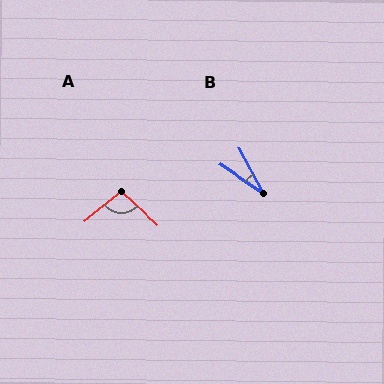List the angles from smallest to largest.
B (29°), A (99°).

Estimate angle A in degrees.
Approximately 99 degrees.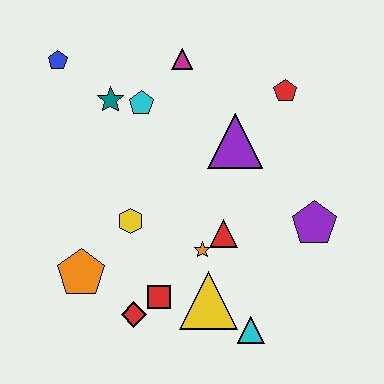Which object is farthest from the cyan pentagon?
The cyan triangle is farthest from the cyan pentagon.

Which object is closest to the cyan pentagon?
The teal star is closest to the cyan pentagon.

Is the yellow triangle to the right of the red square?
Yes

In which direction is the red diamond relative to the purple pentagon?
The red diamond is to the left of the purple pentagon.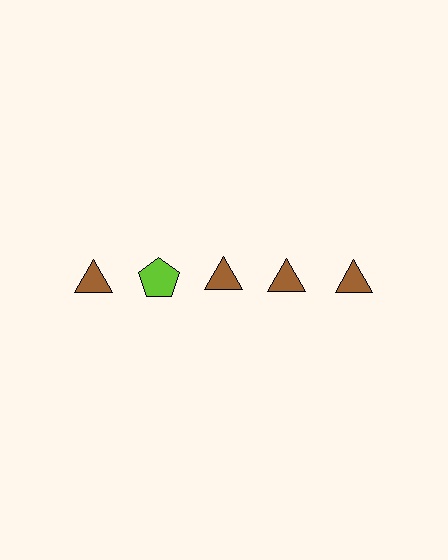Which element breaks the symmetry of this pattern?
The lime pentagon in the top row, second from left column breaks the symmetry. All other shapes are brown triangles.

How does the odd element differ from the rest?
It differs in both color (lime instead of brown) and shape (pentagon instead of triangle).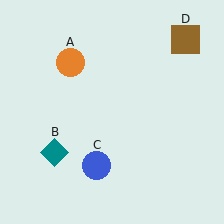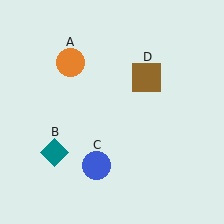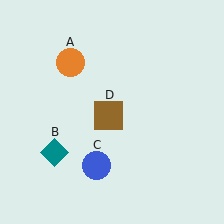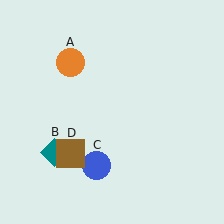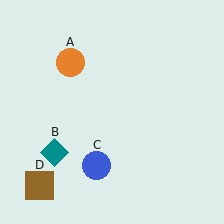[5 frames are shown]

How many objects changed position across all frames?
1 object changed position: brown square (object D).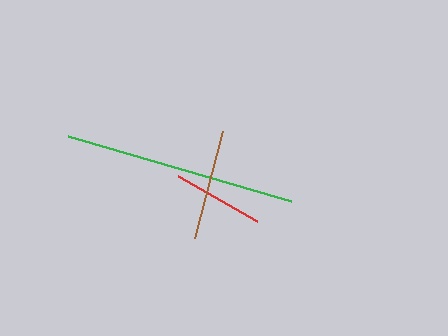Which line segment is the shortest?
The red line is the shortest at approximately 91 pixels.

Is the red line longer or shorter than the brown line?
The brown line is longer than the red line.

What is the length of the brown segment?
The brown segment is approximately 110 pixels long.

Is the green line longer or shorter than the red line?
The green line is longer than the red line.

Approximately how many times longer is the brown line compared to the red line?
The brown line is approximately 1.2 times the length of the red line.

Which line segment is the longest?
The green line is the longest at approximately 232 pixels.